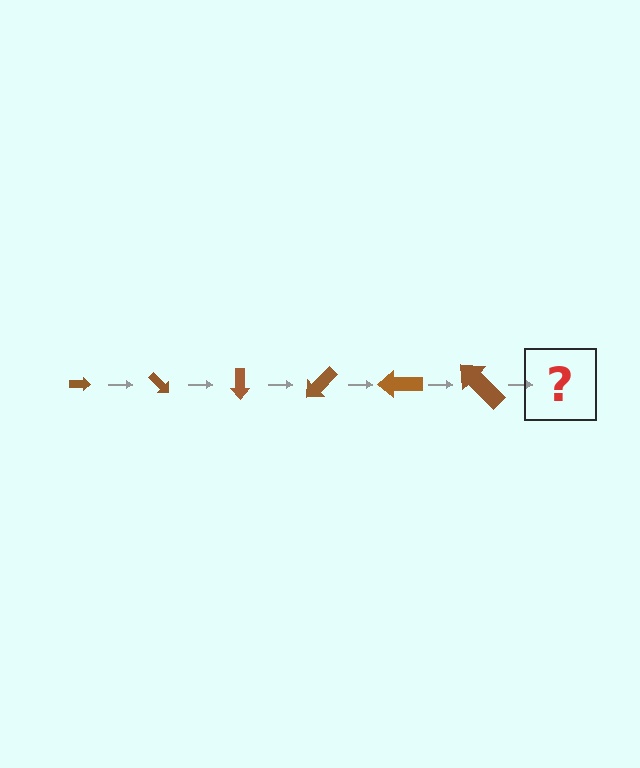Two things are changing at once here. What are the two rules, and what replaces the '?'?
The two rules are that the arrow grows larger each step and it rotates 45 degrees each step. The '?' should be an arrow, larger than the previous one and rotated 270 degrees from the start.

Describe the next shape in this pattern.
It should be an arrow, larger than the previous one and rotated 270 degrees from the start.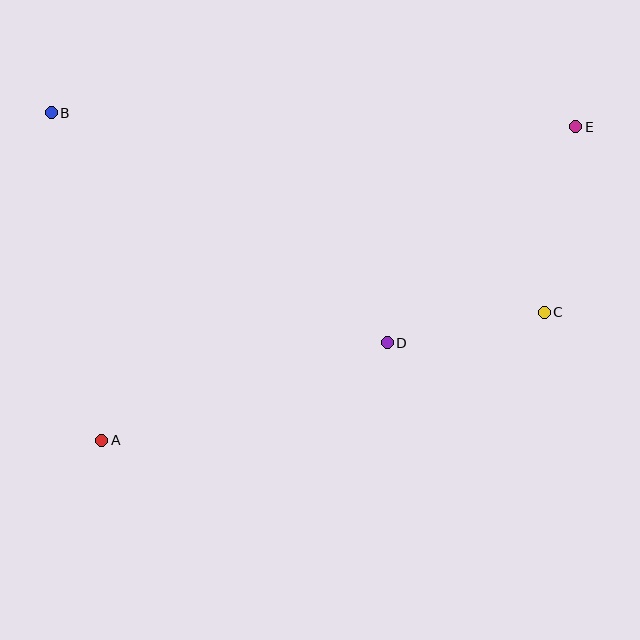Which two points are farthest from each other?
Points A and E are farthest from each other.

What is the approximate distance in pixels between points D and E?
The distance between D and E is approximately 287 pixels.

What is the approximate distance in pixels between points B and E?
The distance between B and E is approximately 525 pixels.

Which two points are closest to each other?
Points C and D are closest to each other.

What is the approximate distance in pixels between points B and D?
The distance between B and D is approximately 407 pixels.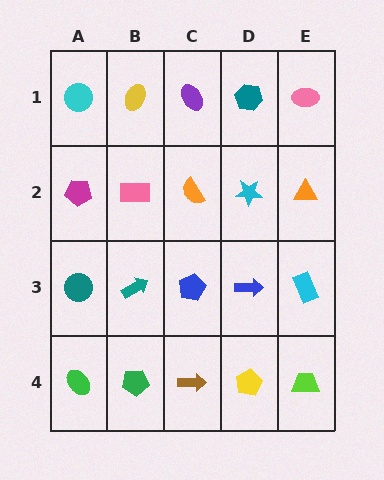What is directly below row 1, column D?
A cyan star.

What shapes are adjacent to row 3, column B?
A pink rectangle (row 2, column B), a green pentagon (row 4, column B), a teal circle (row 3, column A), a blue pentagon (row 3, column C).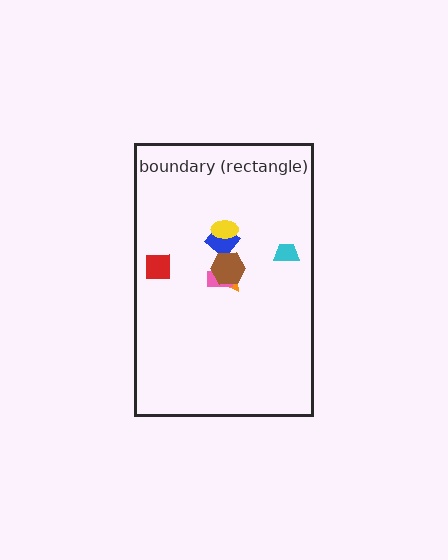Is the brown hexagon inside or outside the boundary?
Inside.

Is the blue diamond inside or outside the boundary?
Inside.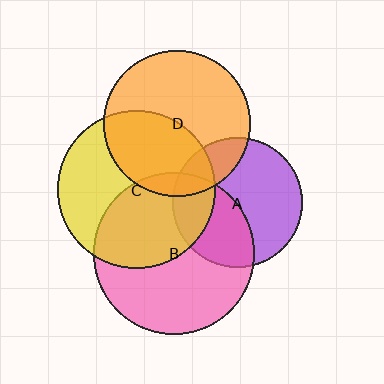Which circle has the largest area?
Circle B (pink).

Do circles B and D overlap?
Yes.